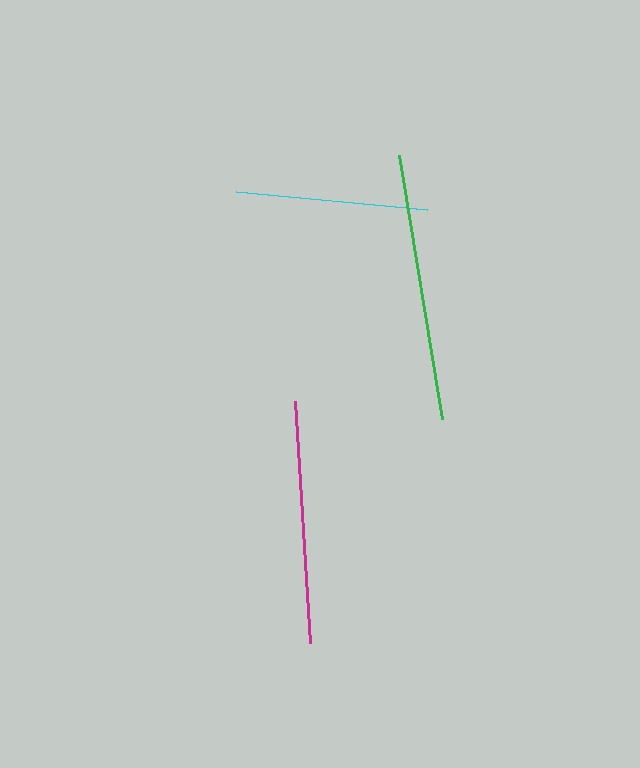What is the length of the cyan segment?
The cyan segment is approximately 192 pixels long.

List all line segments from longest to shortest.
From longest to shortest: green, magenta, cyan.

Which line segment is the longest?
The green line is the longest at approximately 267 pixels.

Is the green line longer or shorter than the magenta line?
The green line is longer than the magenta line.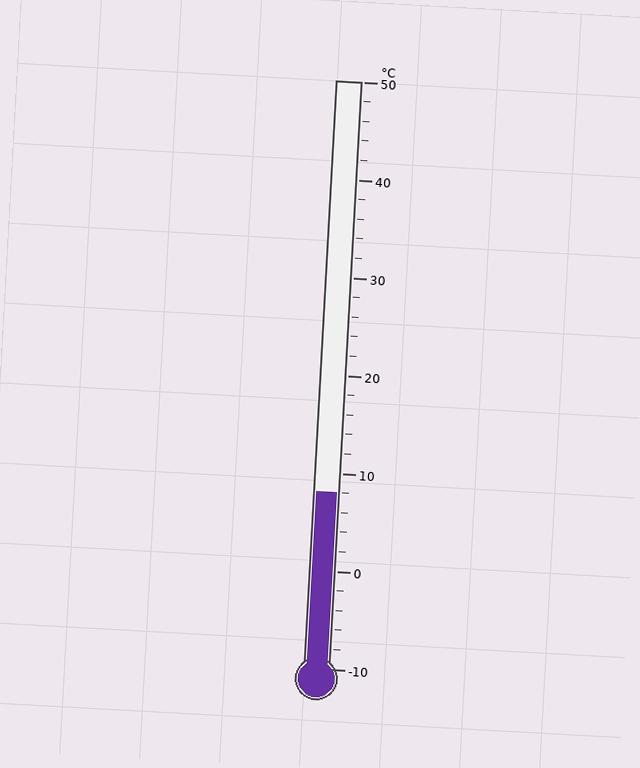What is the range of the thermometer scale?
The thermometer scale ranges from -10°C to 50°C.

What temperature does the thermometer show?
The thermometer shows approximately 8°C.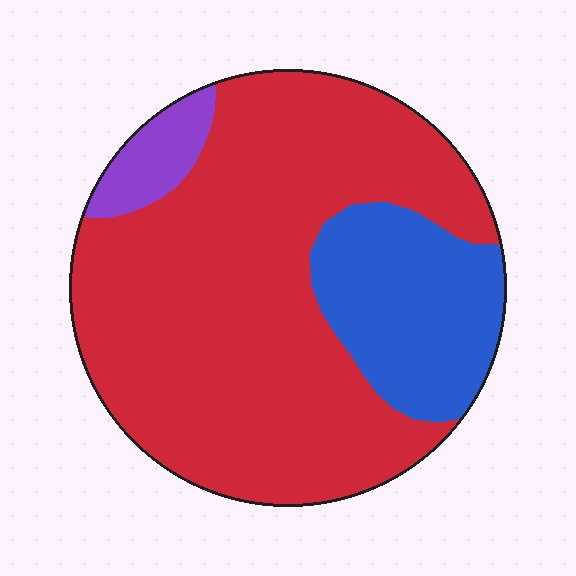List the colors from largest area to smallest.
From largest to smallest: red, blue, purple.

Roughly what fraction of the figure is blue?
Blue covers about 20% of the figure.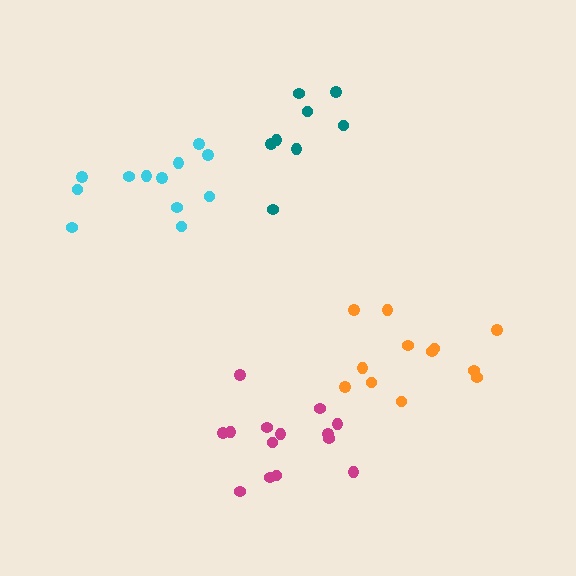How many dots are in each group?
Group 1: 14 dots, Group 2: 12 dots, Group 3: 8 dots, Group 4: 12 dots (46 total).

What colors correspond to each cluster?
The clusters are colored: magenta, cyan, teal, orange.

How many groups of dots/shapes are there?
There are 4 groups.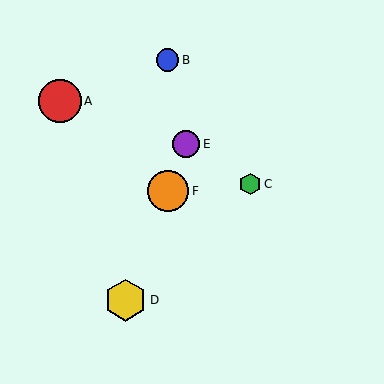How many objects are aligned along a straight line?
3 objects (D, E, F) are aligned along a straight line.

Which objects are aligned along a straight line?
Objects D, E, F are aligned along a straight line.